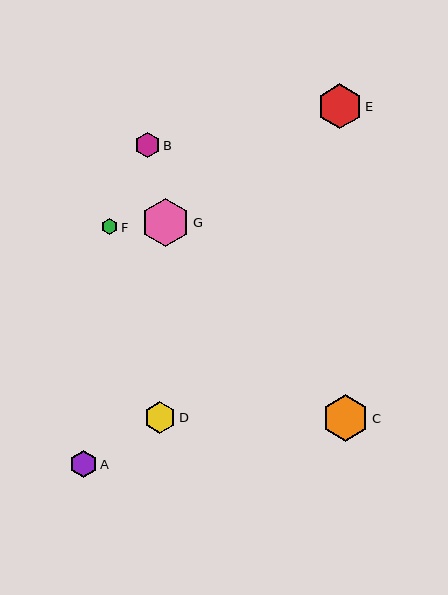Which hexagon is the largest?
Hexagon G is the largest with a size of approximately 48 pixels.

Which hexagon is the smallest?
Hexagon F is the smallest with a size of approximately 16 pixels.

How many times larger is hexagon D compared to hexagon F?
Hexagon D is approximately 2.0 times the size of hexagon F.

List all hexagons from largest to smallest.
From largest to smallest: G, C, E, D, A, B, F.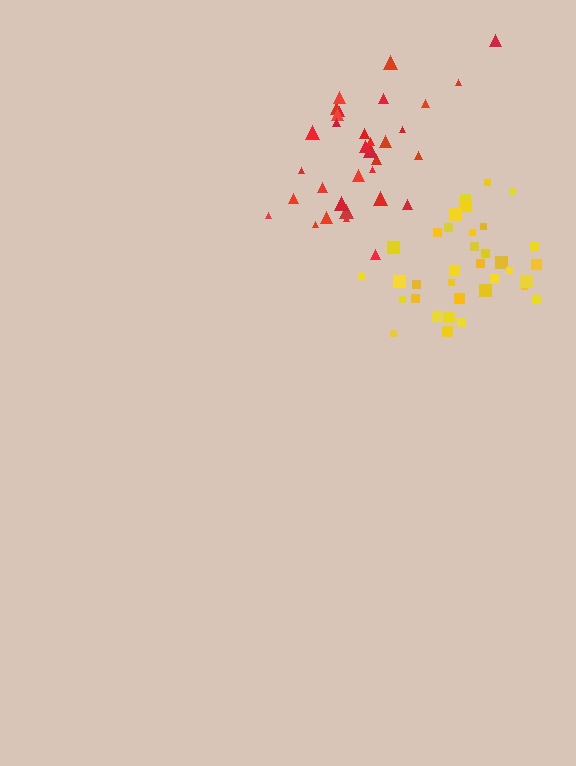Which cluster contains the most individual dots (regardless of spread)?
Yellow (35).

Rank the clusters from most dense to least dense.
yellow, red.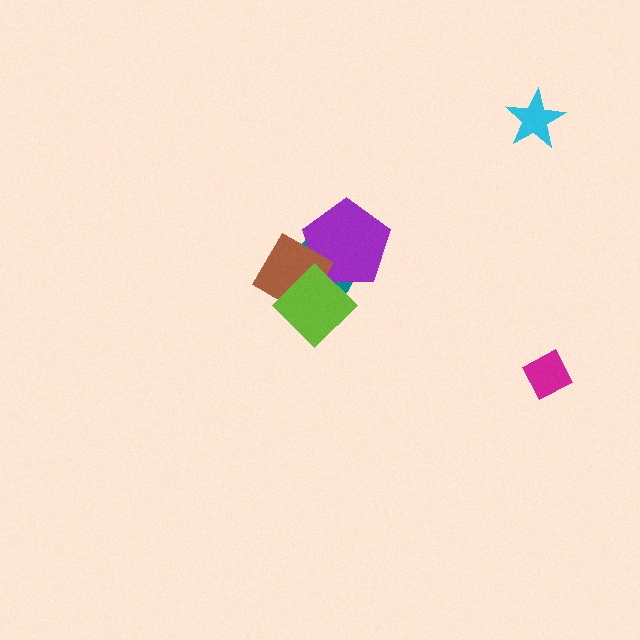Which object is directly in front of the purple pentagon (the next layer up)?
The brown diamond is directly in front of the purple pentagon.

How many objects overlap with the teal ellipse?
3 objects overlap with the teal ellipse.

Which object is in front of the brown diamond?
The lime diamond is in front of the brown diamond.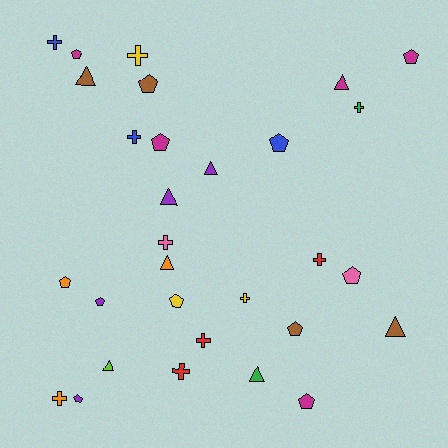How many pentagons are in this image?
There are 12 pentagons.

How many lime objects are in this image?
There is 1 lime object.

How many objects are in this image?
There are 30 objects.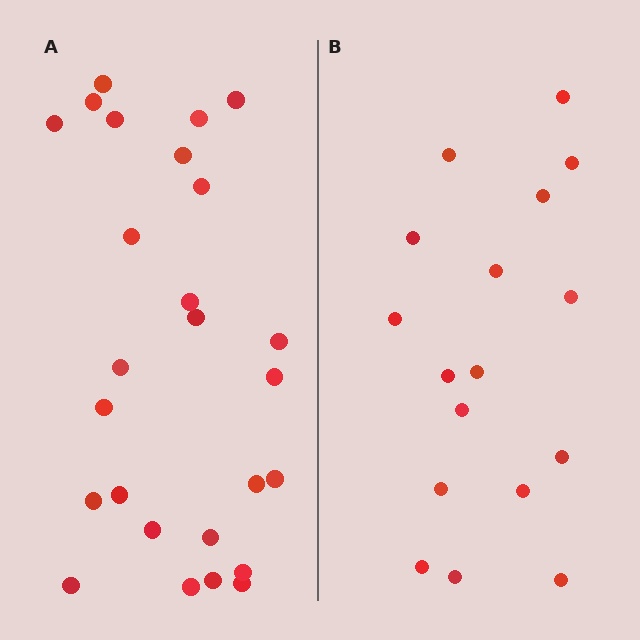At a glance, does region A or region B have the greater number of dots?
Region A (the left region) has more dots.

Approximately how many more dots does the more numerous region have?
Region A has roughly 8 or so more dots than region B.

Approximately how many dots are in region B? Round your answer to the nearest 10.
About 20 dots. (The exact count is 17, which rounds to 20.)